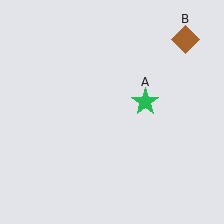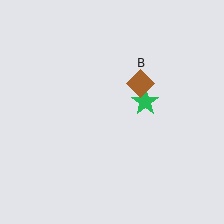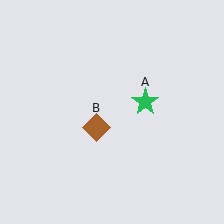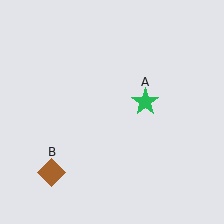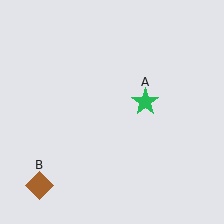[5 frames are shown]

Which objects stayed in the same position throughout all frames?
Green star (object A) remained stationary.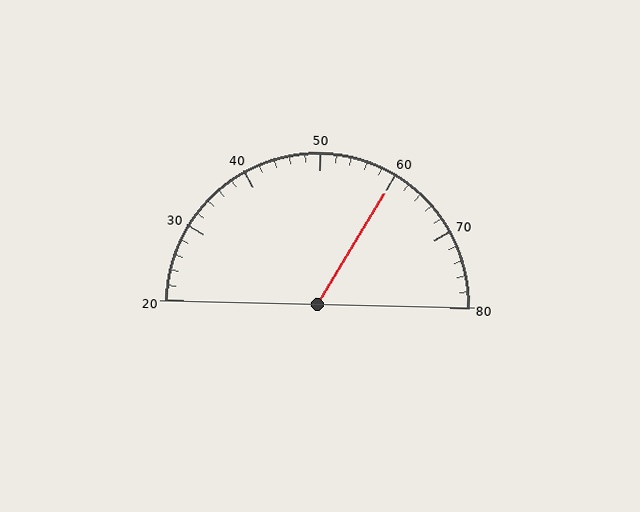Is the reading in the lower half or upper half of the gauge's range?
The reading is in the upper half of the range (20 to 80).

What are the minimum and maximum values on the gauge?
The gauge ranges from 20 to 80.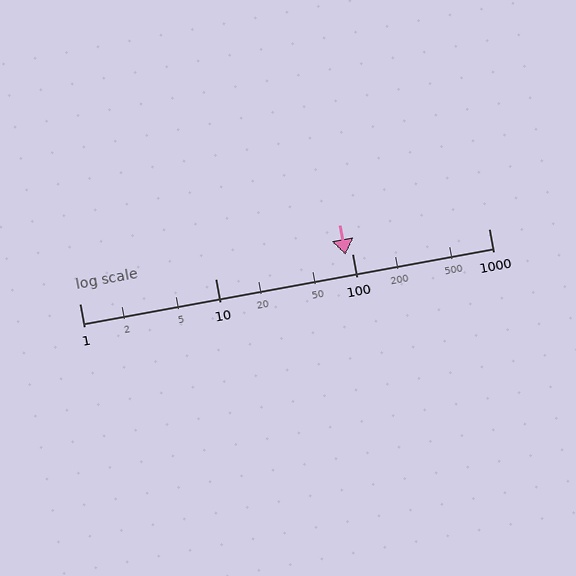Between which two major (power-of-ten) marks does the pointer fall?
The pointer is between 10 and 100.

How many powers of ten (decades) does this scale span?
The scale spans 3 decades, from 1 to 1000.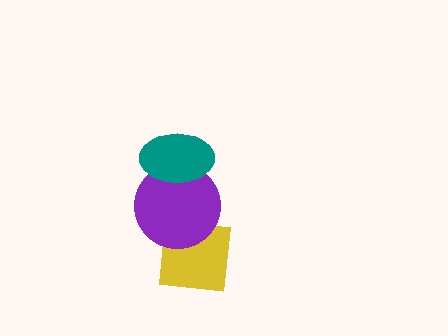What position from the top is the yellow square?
The yellow square is 3rd from the top.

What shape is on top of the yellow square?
The purple circle is on top of the yellow square.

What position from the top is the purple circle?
The purple circle is 2nd from the top.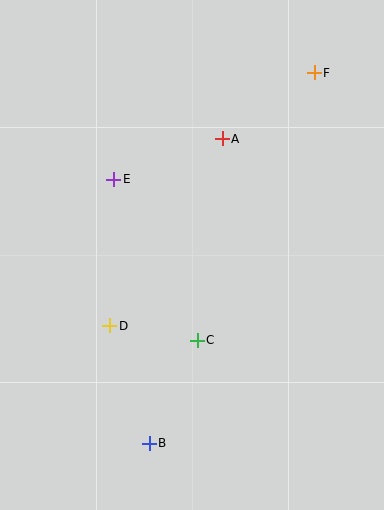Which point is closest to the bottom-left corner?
Point B is closest to the bottom-left corner.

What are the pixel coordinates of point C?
Point C is at (197, 340).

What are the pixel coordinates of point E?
Point E is at (114, 179).